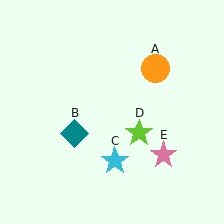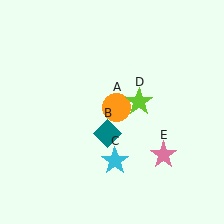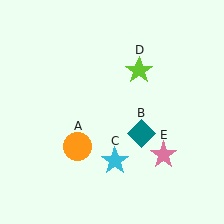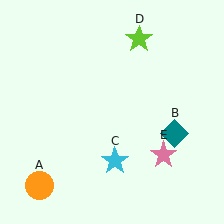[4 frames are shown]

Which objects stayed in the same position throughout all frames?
Cyan star (object C) and pink star (object E) remained stationary.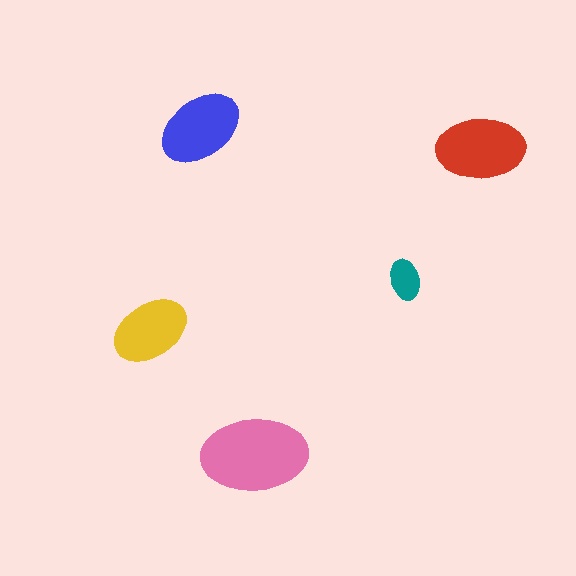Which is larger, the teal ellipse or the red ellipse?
The red one.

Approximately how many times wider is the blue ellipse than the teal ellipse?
About 2 times wider.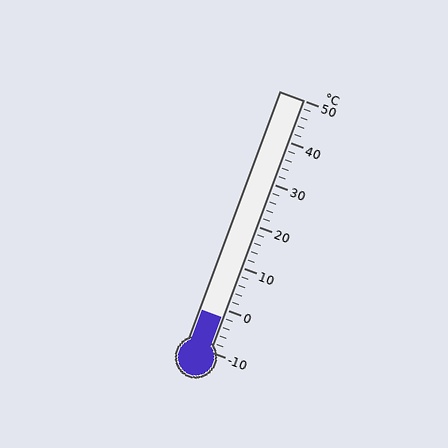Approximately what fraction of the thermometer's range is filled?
The thermometer is filled to approximately 15% of its range.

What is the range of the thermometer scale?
The thermometer scale ranges from -10°C to 50°C.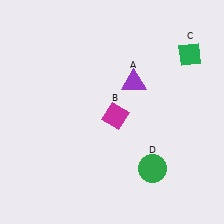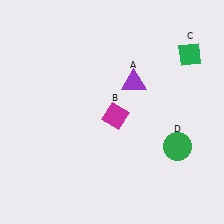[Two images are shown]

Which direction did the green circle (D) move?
The green circle (D) moved right.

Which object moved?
The green circle (D) moved right.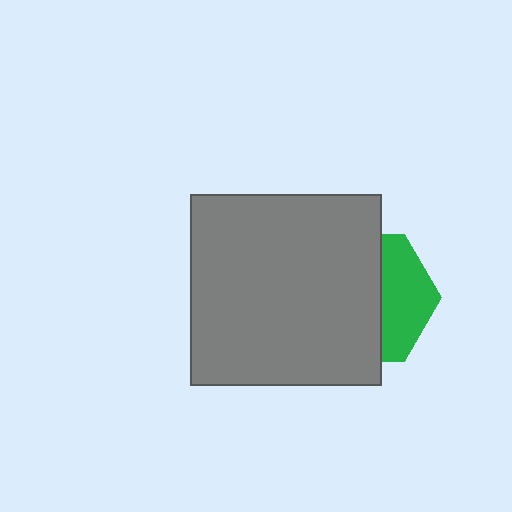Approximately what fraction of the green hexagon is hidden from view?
Roughly 63% of the green hexagon is hidden behind the gray square.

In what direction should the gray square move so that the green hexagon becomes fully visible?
The gray square should move left. That is the shortest direction to clear the overlap and leave the green hexagon fully visible.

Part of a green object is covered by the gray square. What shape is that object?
It is a hexagon.